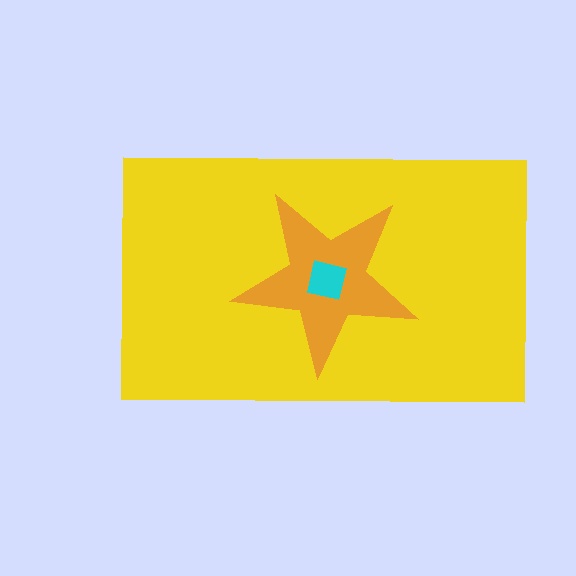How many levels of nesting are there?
3.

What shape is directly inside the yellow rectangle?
The orange star.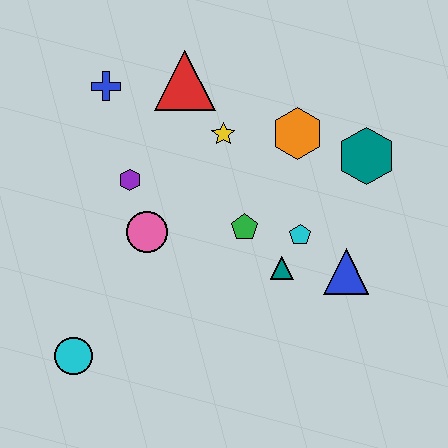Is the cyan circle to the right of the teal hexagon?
No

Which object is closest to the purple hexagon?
The pink circle is closest to the purple hexagon.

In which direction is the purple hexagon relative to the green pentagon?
The purple hexagon is to the left of the green pentagon.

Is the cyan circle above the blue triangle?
No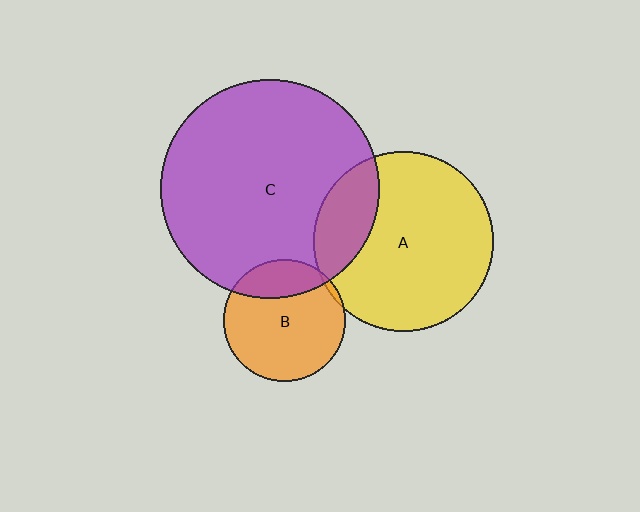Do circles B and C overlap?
Yes.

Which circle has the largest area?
Circle C (purple).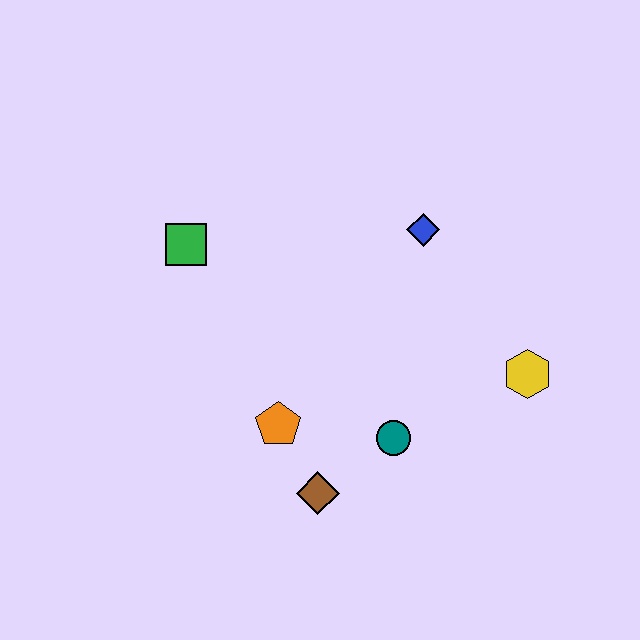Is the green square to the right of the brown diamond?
No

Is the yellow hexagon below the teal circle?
No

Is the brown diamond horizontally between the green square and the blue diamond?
Yes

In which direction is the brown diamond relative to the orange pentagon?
The brown diamond is below the orange pentagon.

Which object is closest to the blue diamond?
The yellow hexagon is closest to the blue diamond.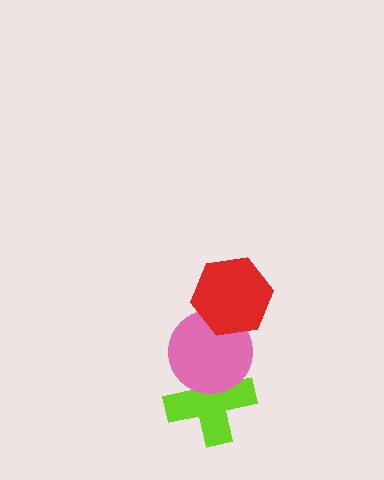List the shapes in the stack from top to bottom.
From top to bottom: the red hexagon, the pink circle, the lime cross.